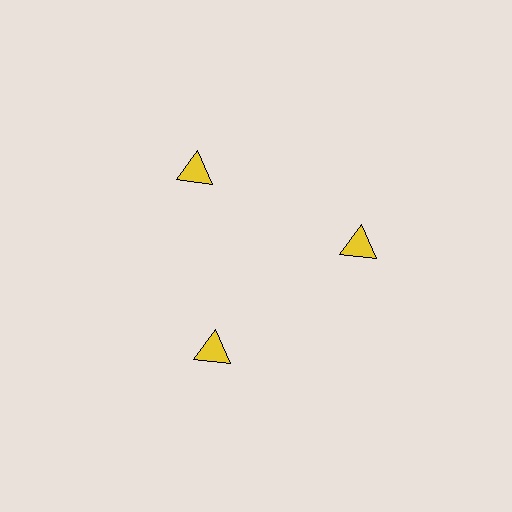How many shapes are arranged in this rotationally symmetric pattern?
There are 3 shapes, arranged in 3 groups of 1.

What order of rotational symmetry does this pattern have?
This pattern has 3-fold rotational symmetry.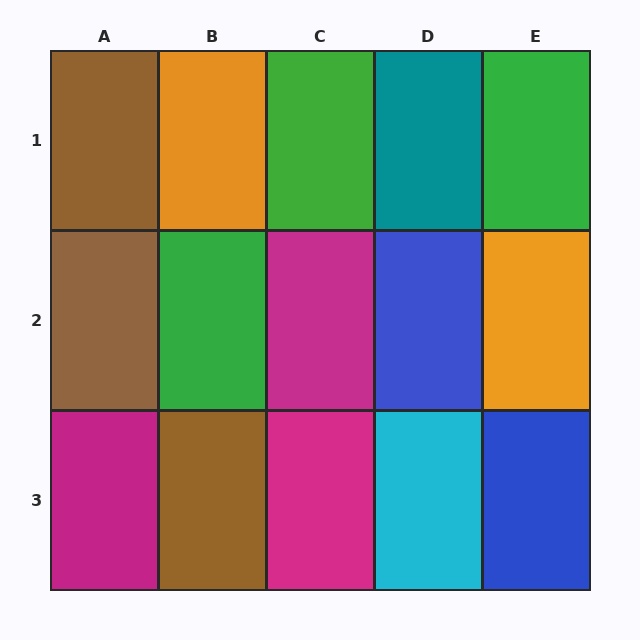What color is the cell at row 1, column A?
Brown.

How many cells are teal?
1 cell is teal.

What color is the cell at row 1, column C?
Green.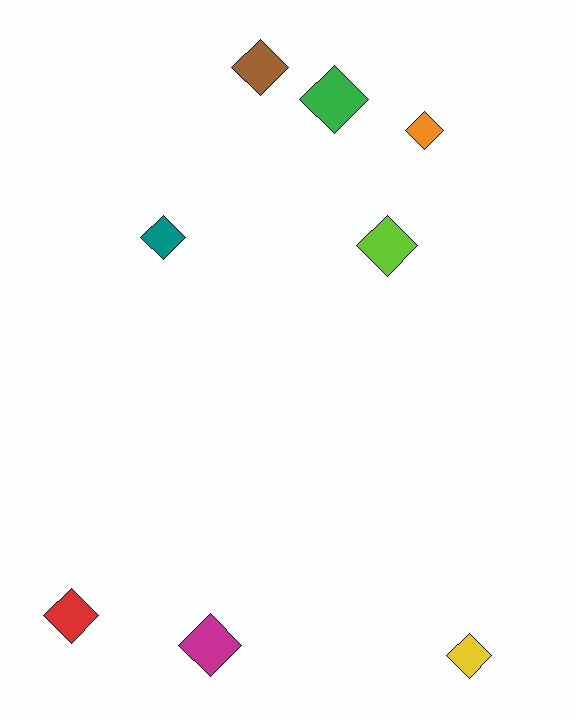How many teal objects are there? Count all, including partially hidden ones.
There is 1 teal object.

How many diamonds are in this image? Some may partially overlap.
There are 8 diamonds.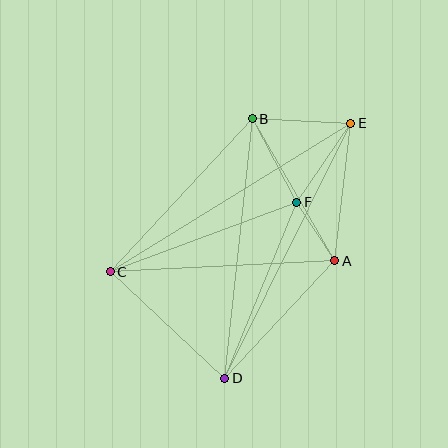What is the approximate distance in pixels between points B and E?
The distance between B and E is approximately 99 pixels.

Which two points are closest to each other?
Points A and F are closest to each other.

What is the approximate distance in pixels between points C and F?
The distance between C and F is approximately 199 pixels.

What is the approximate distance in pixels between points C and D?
The distance between C and D is approximately 157 pixels.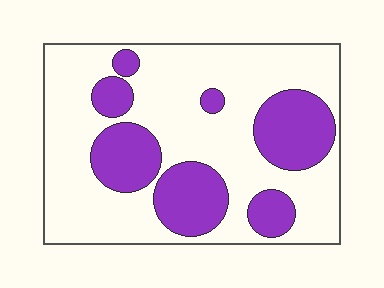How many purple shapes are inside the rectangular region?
7.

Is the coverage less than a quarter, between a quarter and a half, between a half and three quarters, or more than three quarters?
Between a quarter and a half.